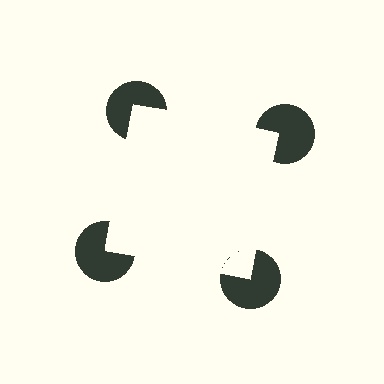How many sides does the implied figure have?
4 sides.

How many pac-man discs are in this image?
There are 4 — one at each vertex of the illusory square.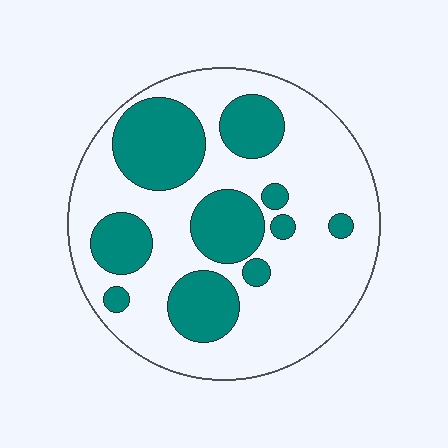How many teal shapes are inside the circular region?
10.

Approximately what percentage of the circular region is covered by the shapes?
Approximately 30%.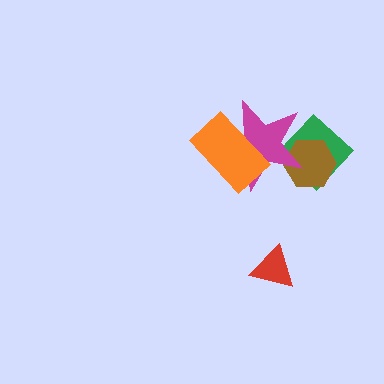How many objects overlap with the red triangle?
0 objects overlap with the red triangle.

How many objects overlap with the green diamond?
2 objects overlap with the green diamond.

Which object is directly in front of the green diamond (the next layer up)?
The brown hexagon is directly in front of the green diamond.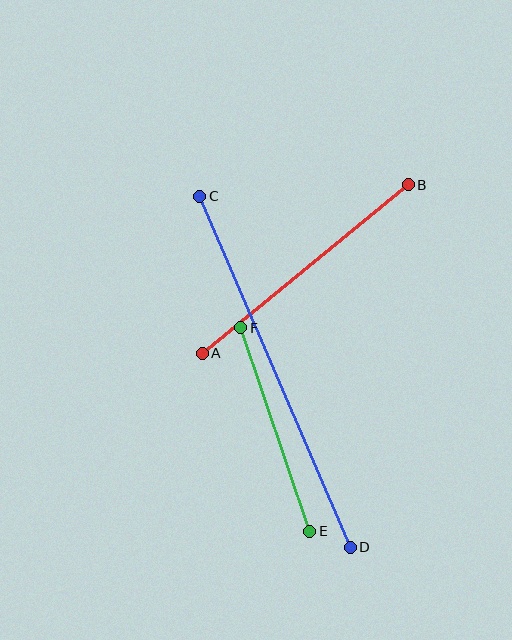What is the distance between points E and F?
The distance is approximately 215 pixels.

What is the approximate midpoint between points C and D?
The midpoint is at approximately (275, 372) pixels.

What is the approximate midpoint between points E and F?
The midpoint is at approximately (275, 430) pixels.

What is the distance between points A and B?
The distance is approximately 266 pixels.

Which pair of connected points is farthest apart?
Points C and D are farthest apart.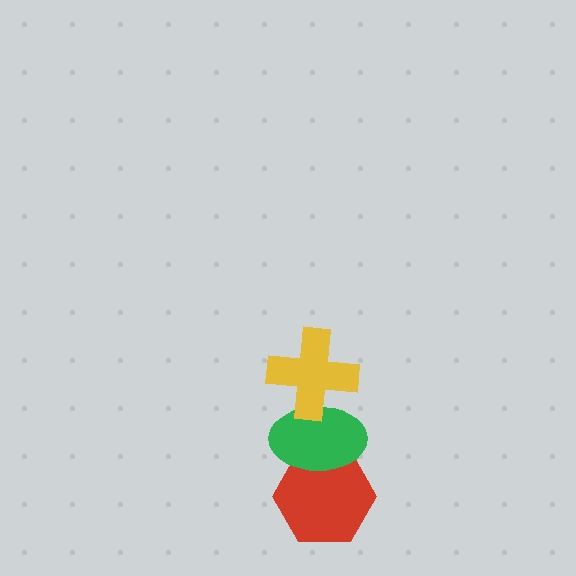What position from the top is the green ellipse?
The green ellipse is 2nd from the top.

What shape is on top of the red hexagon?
The green ellipse is on top of the red hexagon.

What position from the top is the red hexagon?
The red hexagon is 3rd from the top.